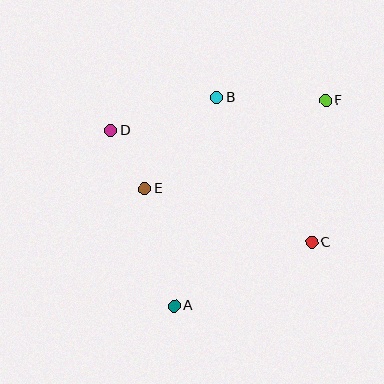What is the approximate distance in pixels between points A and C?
The distance between A and C is approximately 151 pixels.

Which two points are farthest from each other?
Points A and F are farthest from each other.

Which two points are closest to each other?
Points D and E are closest to each other.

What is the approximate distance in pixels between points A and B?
The distance between A and B is approximately 213 pixels.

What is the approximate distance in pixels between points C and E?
The distance between C and E is approximately 175 pixels.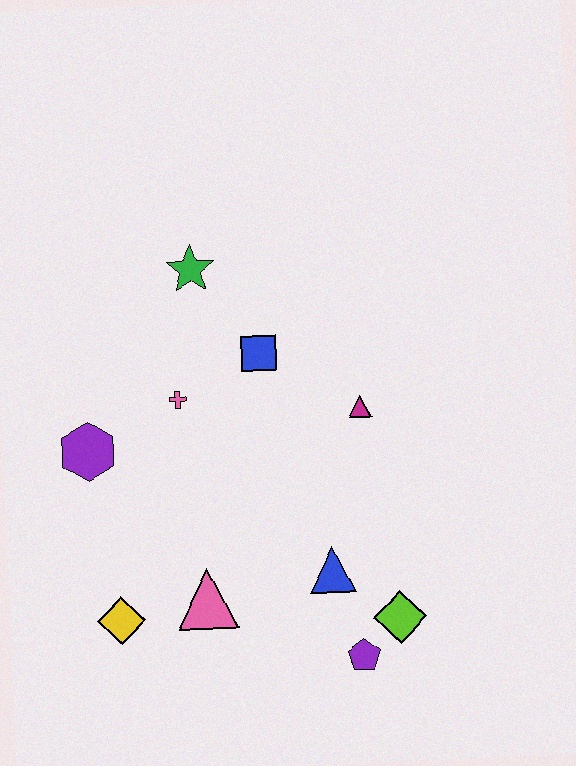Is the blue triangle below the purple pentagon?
No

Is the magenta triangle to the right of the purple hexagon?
Yes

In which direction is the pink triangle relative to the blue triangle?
The pink triangle is to the left of the blue triangle.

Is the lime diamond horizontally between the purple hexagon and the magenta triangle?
No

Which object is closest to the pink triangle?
The yellow diamond is closest to the pink triangle.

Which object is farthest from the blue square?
The purple pentagon is farthest from the blue square.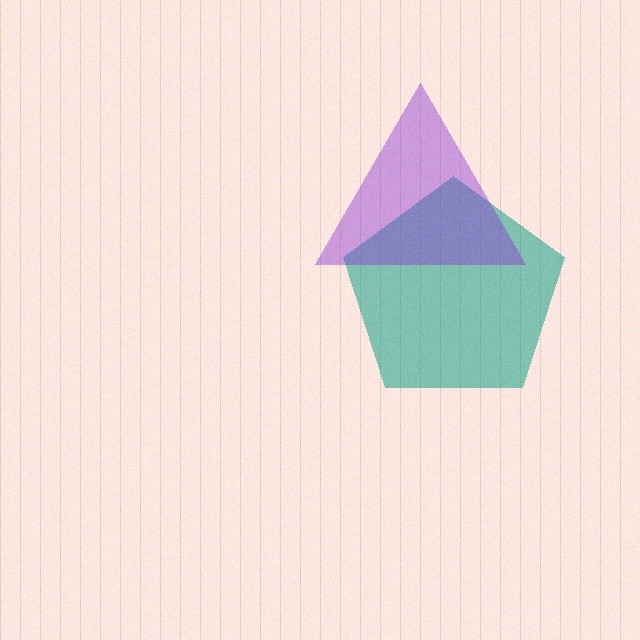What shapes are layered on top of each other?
The layered shapes are: a teal pentagon, a purple triangle.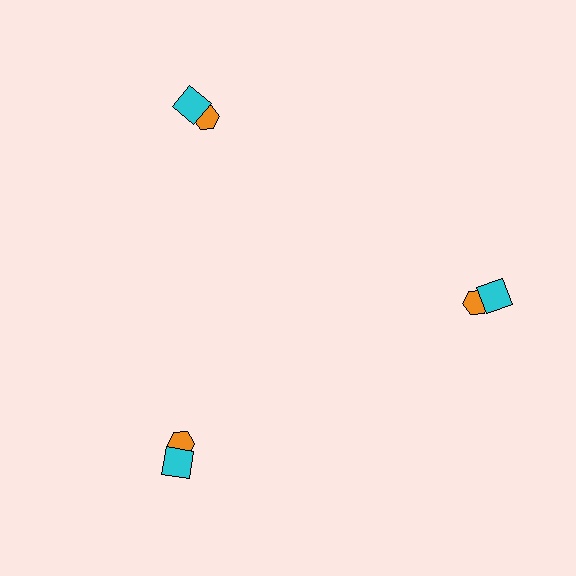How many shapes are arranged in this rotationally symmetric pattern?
There are 6 shapes, arranged in 3 groups of 2.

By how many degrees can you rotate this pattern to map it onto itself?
The pattern maps onto itself every 120 degrees of rotation.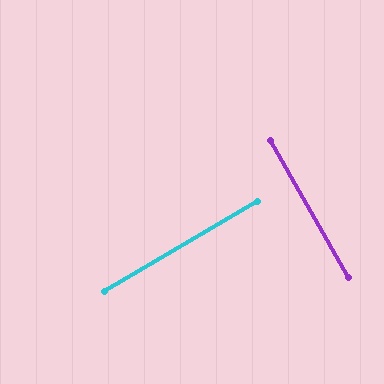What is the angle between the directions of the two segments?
Approximately 89 degrees.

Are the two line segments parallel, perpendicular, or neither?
Perpendicular — they meet at approximately 89°.